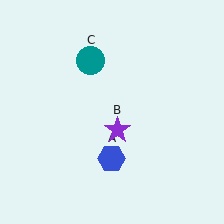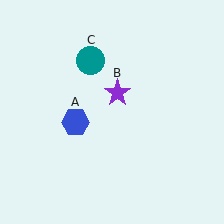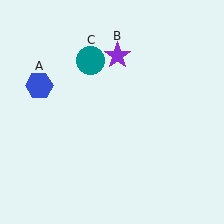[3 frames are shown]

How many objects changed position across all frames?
2 objects changed position: blue hexagon (object A), purple star (object B).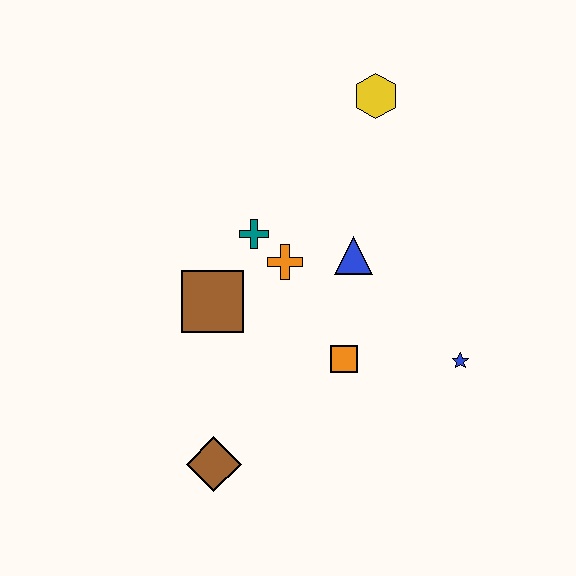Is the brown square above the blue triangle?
No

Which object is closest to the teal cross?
The orange cross is closest to the teal cross.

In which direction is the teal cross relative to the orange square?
The teal cross is above the orange square.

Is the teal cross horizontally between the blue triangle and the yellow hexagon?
No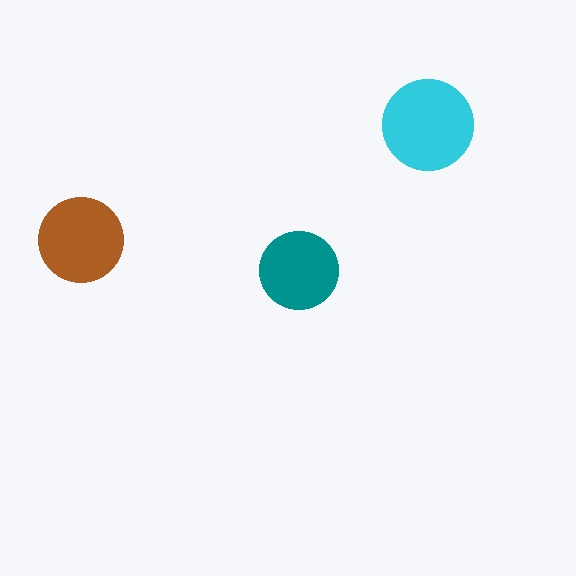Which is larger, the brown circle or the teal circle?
The brown one.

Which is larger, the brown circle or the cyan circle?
The cyan one.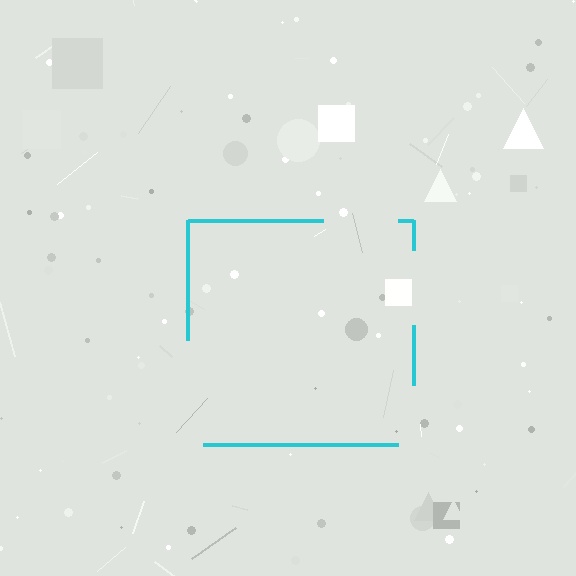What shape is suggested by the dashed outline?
The dashed outline suggests a square.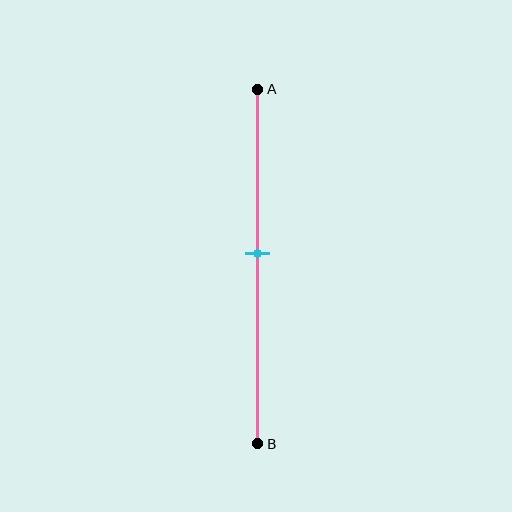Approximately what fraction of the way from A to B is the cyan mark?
The cyan mark is approximately 45% of the way from A to B.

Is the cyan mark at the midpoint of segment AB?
No, the mark is at about 45% from A, not at the 50% midpoint.